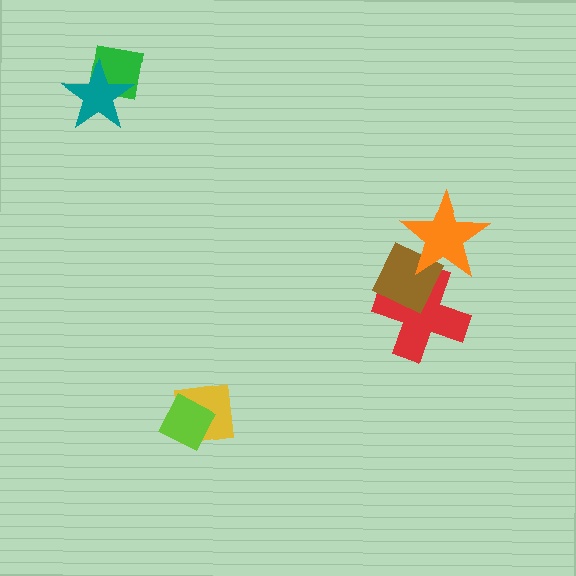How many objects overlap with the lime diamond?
1 object overlaps with the lime diamond.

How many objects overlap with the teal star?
1 object overlaps with the teal star.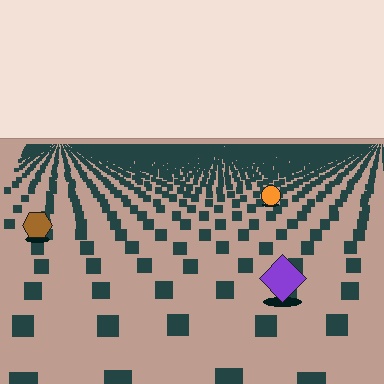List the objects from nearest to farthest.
From nearest to farthest: the purple diamond, the brown hexagon, the orange circle.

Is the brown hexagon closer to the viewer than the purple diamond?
No. The purple diamond is closer — you can tell from the texture gradient: the ground texture is coarser near it.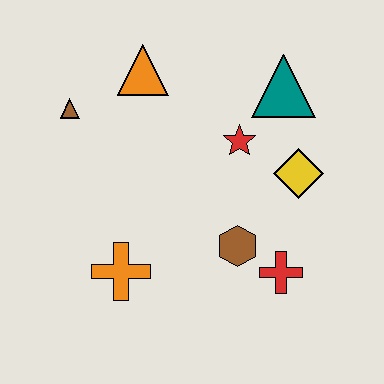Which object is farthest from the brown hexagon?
The brown triangle is farthest from the brown hexagon.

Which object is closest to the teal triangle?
The red star is closest to the teal triangle.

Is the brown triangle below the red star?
No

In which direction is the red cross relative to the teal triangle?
The red cross is below the teal triangle.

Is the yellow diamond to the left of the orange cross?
No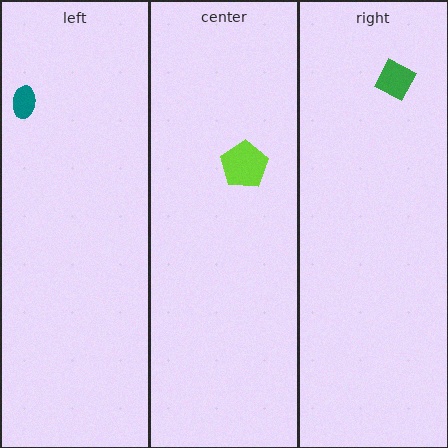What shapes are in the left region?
The teal ellipse.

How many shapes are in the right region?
1.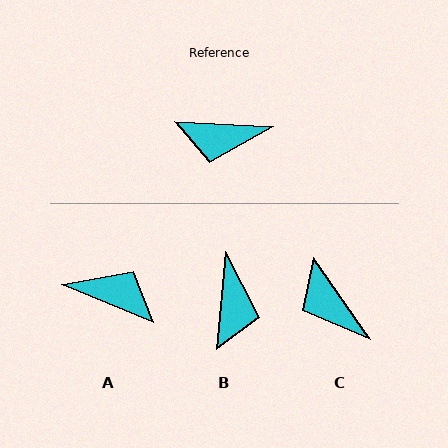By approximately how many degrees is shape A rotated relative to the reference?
Approximately 161 degrees counter-clockwise.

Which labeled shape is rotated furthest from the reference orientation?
A, about 161 degrees away.